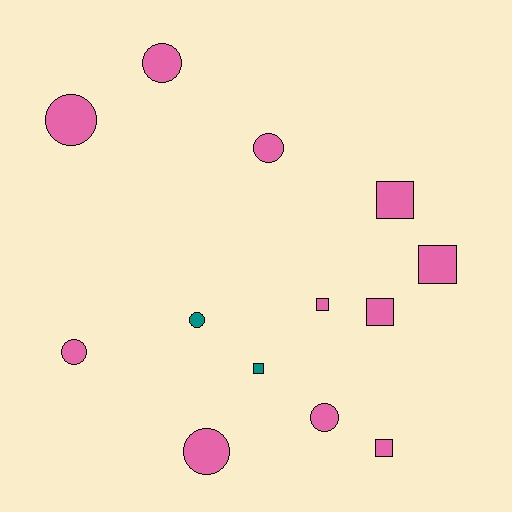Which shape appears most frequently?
Circle, with 7 objects.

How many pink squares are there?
There are 5 pink squares.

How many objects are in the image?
There are 13 objects.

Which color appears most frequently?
Pink, with 11 objects.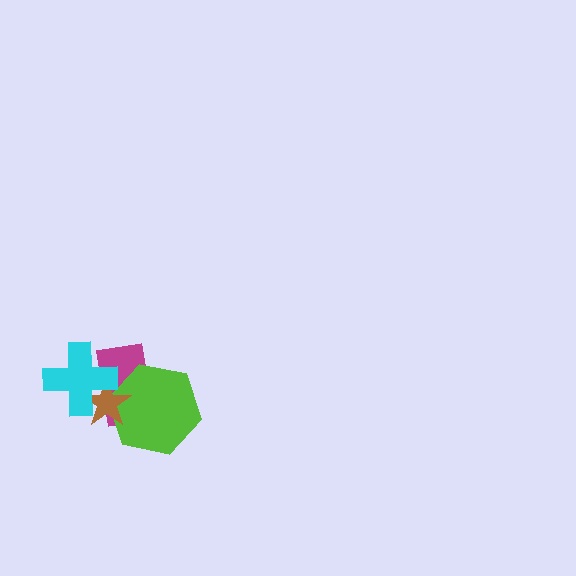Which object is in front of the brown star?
The cyan cross is in front of the brown star.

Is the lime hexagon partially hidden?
Yes, it is partially covered by another shape.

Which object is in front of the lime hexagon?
The brown star is in front of the lime hexagon.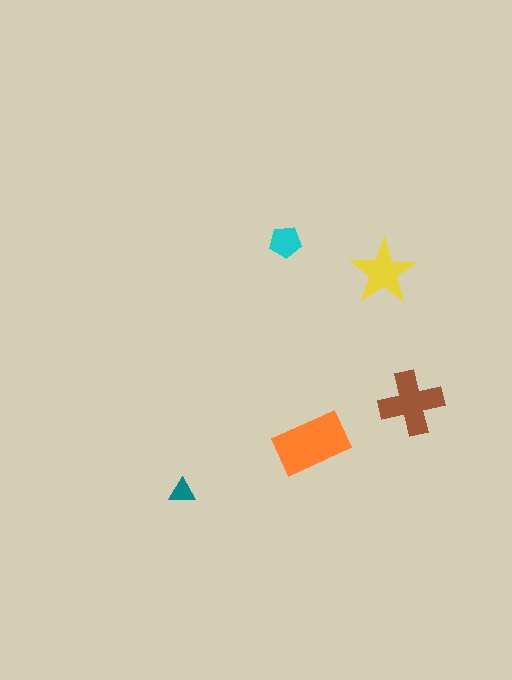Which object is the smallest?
The teal triangle.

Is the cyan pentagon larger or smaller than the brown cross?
Smaller.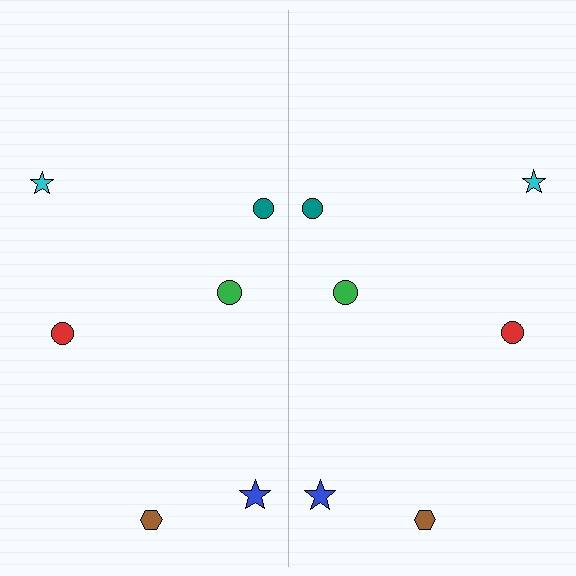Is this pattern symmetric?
Yes, this pattern has bilateral (reflection) symmetry.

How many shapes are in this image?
There are 12 shapes in this image.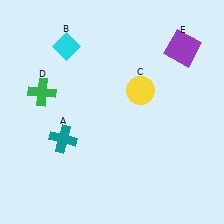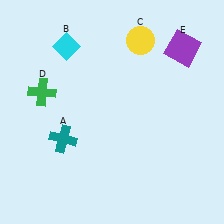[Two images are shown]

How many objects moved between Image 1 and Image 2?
1 object moved between the two images.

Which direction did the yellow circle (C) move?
The yellow circle (C) moved up.